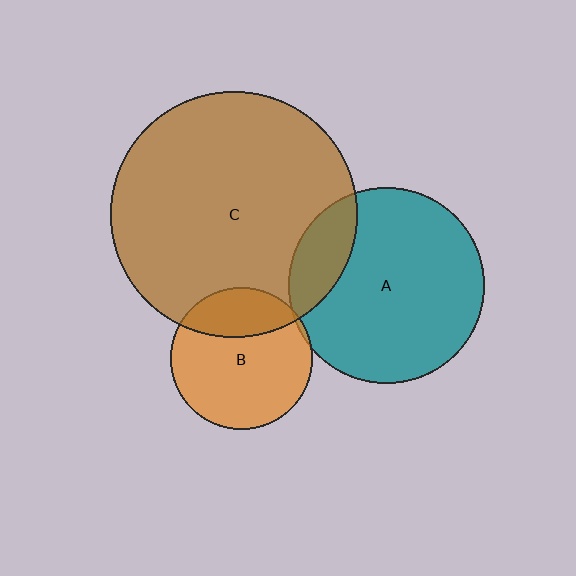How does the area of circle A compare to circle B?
Approximately 1.9 times.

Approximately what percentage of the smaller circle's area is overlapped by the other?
Approximately 15%.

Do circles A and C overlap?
Yes.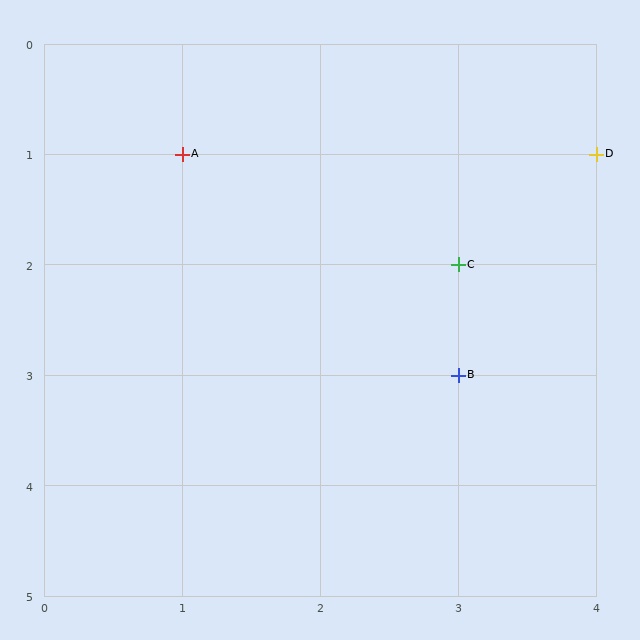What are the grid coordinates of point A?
Point A is at grid coordinates (1, 1).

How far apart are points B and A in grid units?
Points B and A are 2 columns and 2 rows apart (about 2.8 grid units diagonally).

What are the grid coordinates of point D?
Point D is at grid coordinates (4, 1).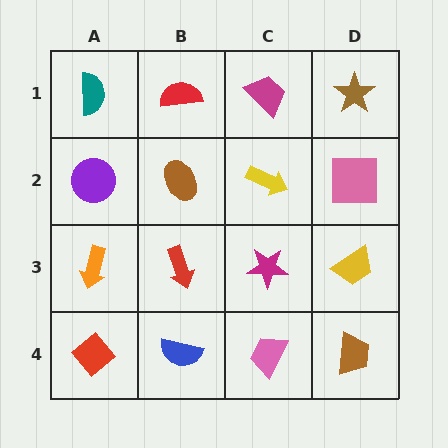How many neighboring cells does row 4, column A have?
2.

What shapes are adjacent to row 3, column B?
A brown ellipse (row 2, column B), a blue semicircle (row 4, column B), an orange arrow (row 3, column A), a magenta star (row 3, column C).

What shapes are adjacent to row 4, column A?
An orange arrow (row 3, column A), a blue semicircle (row 4, column B).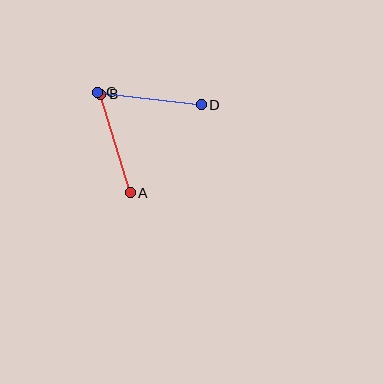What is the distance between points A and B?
The distance is approximately 102 pixels.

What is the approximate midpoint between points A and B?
The midpoint is at approximately (116, 144) pixels.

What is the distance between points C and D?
The distance is approximately 104 pixels.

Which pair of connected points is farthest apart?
Points C and D are farthest apart.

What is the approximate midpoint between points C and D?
The midpoint is at approximately (150, 98) pixels.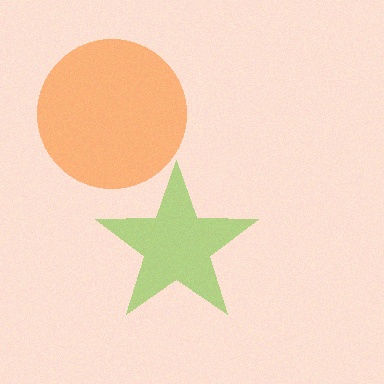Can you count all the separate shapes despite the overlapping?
Yes, there are 2 separate shapes.